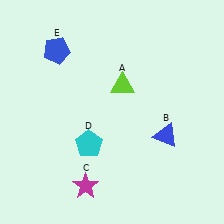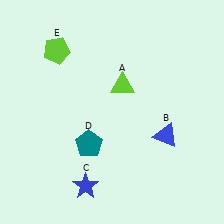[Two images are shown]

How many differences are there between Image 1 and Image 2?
There are 3 differences between the two images.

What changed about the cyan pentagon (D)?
In Image 1, D is cyan. In Image 2, it changed to teal.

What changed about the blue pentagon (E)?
In Image 1, E is blue. In Image 2, it changed to lime.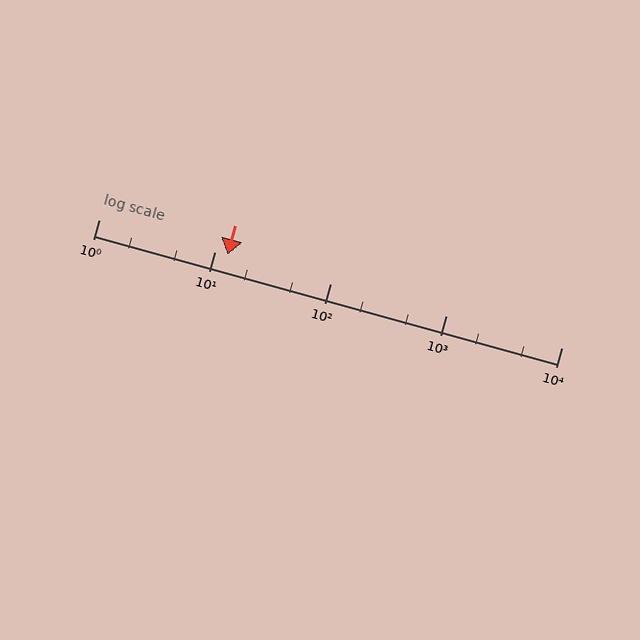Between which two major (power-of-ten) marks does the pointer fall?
The pointer is between 10 and 100.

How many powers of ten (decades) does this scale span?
The scale spans 4 decades, from 1 to 10000.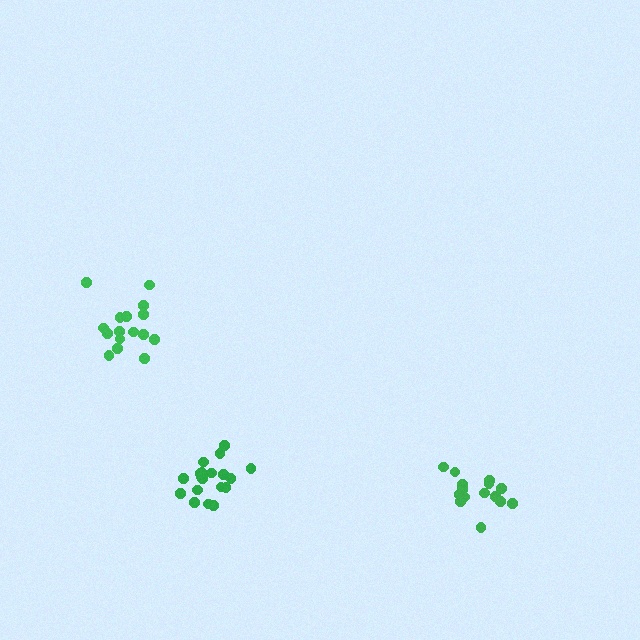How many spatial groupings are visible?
There are 3 spatial groupings.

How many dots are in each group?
Group 1: 16 dots, Group 2: 16 dots, Group 3: 19 dots (51 total).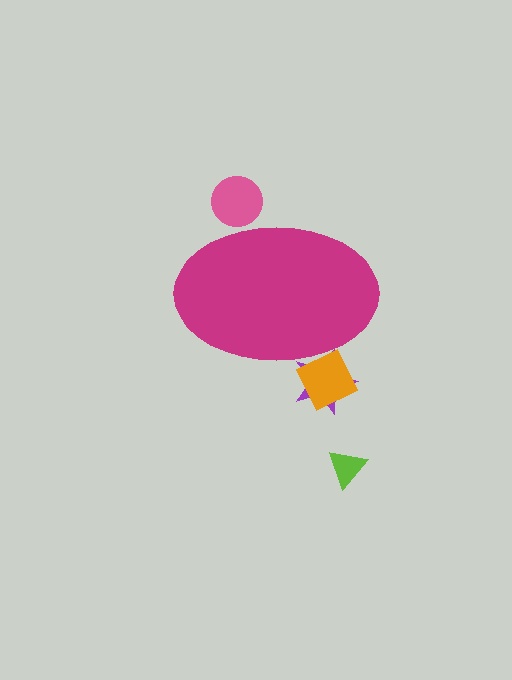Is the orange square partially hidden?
Yes, the orange square is partially hidden behind the magenta ellipse.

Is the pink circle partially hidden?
Yes, the pink circle is partially hidden behind the magenta ellipse.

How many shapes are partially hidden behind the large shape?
3 shapes are partially hidden.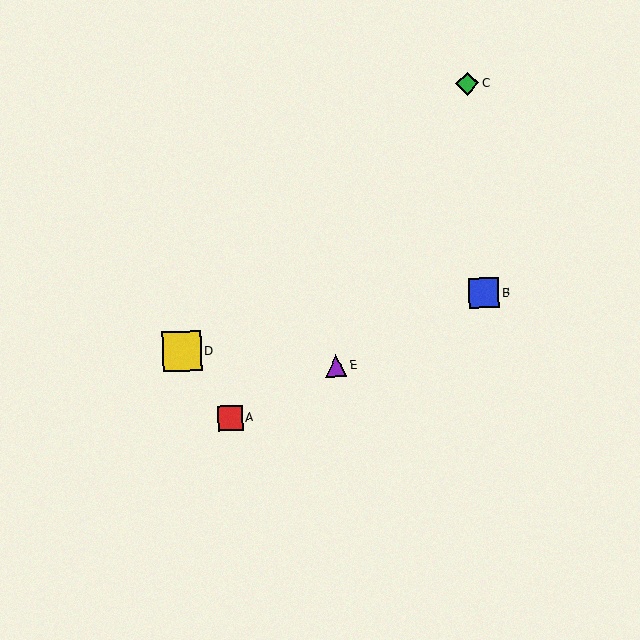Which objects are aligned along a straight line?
Objects A, B, E are aligned along a straight line.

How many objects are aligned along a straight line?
3 objects (A, B, E) are aligned along a straight line.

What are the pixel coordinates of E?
Object E is at (336, 366).